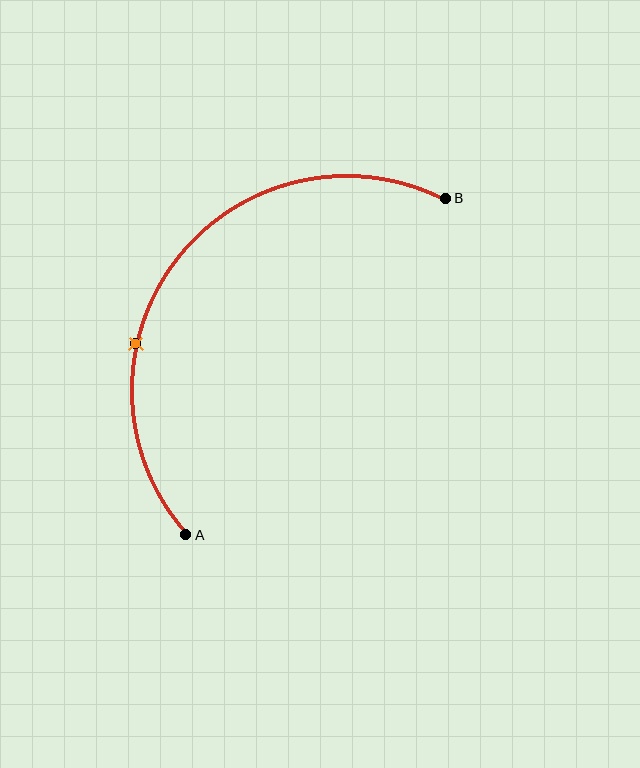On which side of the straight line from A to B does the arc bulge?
The arc bulges above and to the left of the straight line connecting A and B.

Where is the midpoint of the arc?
The arc midpoint is the point on the curve farthest from the straight line joining A and B. It sits above and to the left of that line.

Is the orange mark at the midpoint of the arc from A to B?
No. The orange mark lies on the arc but is closer to endpoint A. The arc midpoint would be at the point on the curve equidistant along the arc from both A and B.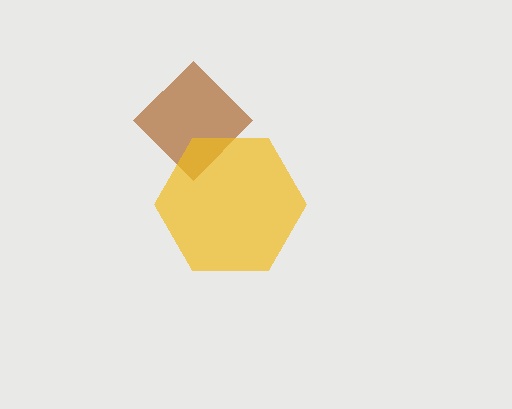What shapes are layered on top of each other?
The layered shapes are: a brown diamond, a yellow hexagon.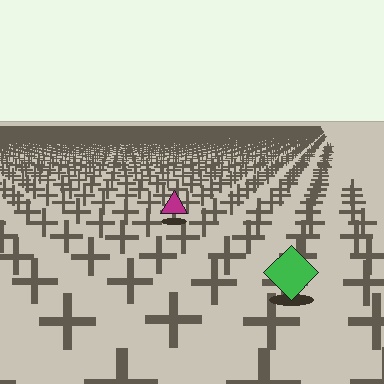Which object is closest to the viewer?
The green diamond is closest. The texture marks near it are larger and more spread out.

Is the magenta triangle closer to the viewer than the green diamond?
No. The green diamond is closer — you can tell from the texture gradient: the ground texture is coarser near it.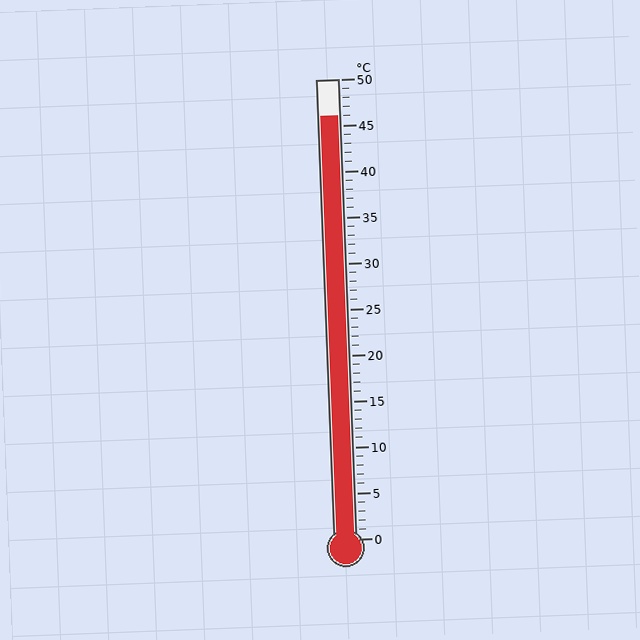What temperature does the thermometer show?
The thermometer shows approximately 46°C.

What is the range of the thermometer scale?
The thermometer scale ranges from 0°C to 50°C.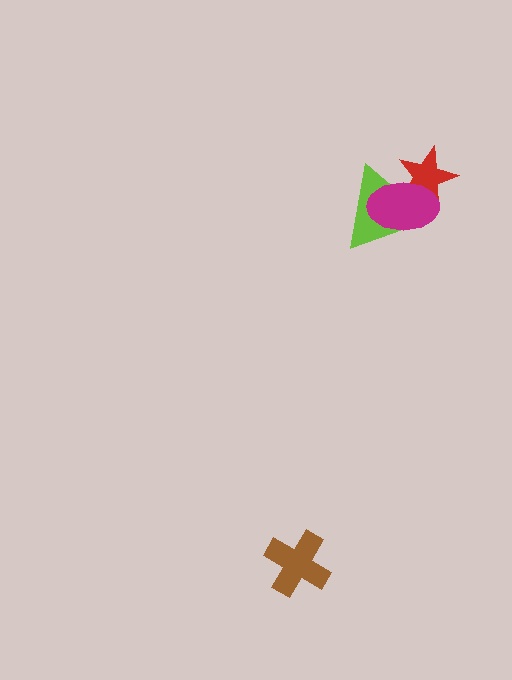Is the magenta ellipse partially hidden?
No, no other shape covers it.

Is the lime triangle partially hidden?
Yes, it is partially covered by another shape.